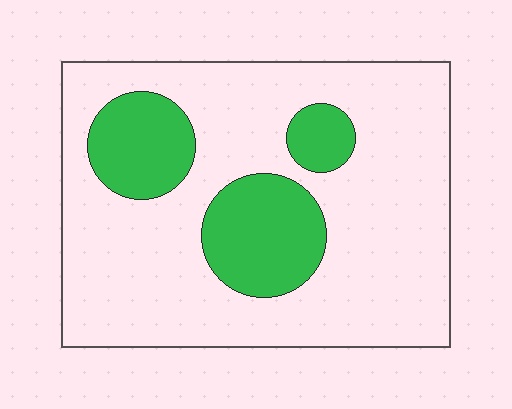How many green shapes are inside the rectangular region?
3.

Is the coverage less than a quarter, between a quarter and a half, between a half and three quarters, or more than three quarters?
Less than a quarter.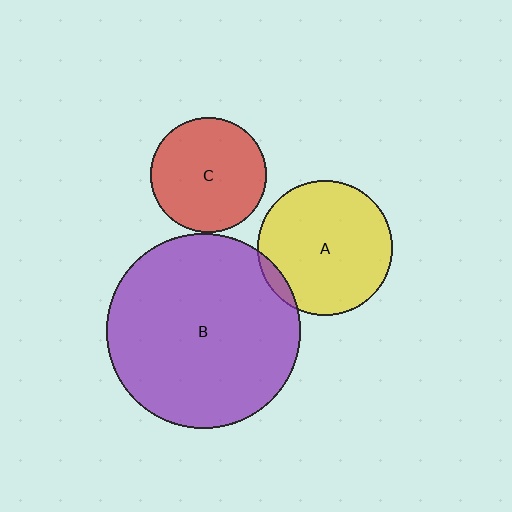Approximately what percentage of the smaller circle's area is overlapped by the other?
Approximately 5%.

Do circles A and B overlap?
Yes.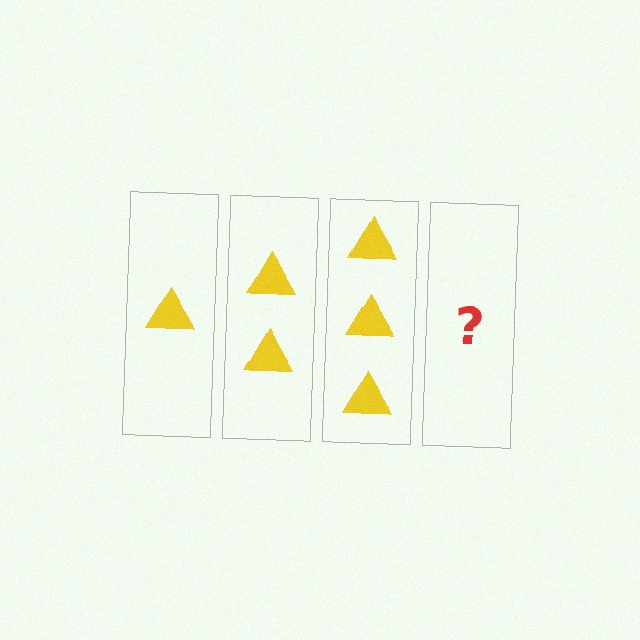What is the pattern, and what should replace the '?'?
The pattern is that each step adds one more triangle. The '?' should be 4 triangles.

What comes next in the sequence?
The next element should be 4 triangles.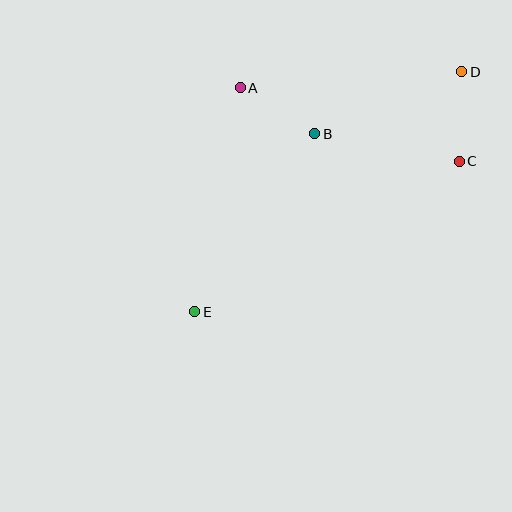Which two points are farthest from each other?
Points D and E are farthest from each other.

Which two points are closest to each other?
Points A and B are closest to each other.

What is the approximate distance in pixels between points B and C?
The distance between B and C is approximately 147 pixels.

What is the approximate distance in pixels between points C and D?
The distance between C and D is approximately 89 pixels.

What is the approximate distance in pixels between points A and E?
The distance between A and E is approximately 229 pixels.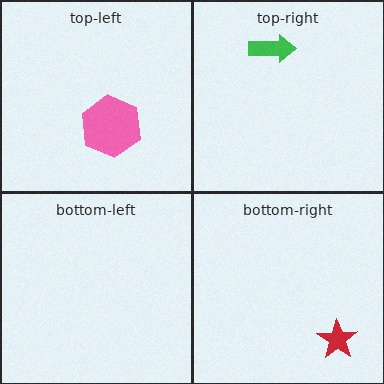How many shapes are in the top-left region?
1.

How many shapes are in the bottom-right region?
1.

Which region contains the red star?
The bottom-right region.